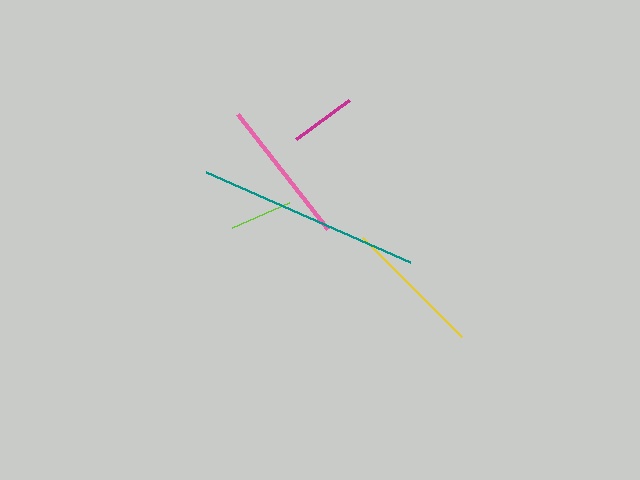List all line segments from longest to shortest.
From longest to shortest: teal, pink, yellow, magenta, lime.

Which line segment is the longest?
The teal line is the longest at approximately 223 pixels.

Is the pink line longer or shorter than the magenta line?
The pink line is longer than the magenta line.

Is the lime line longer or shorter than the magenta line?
The magenta line is longer than the lime line.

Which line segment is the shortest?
The lime line is the shortest at approximately 63 pixels.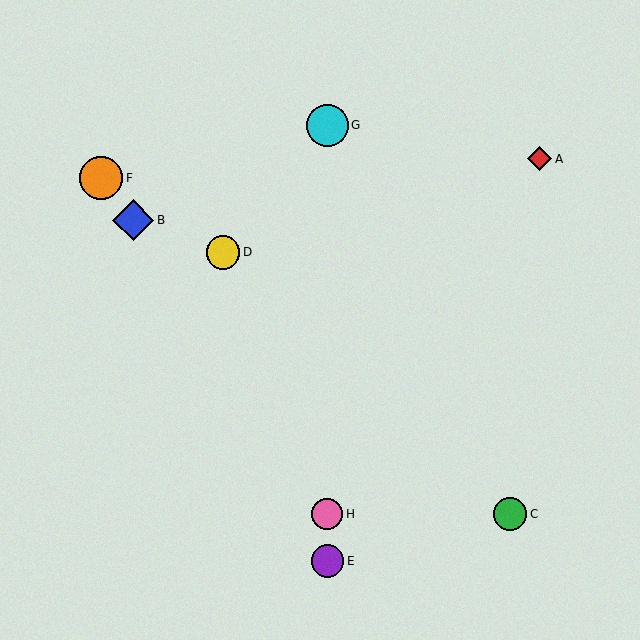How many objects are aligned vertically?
3 objects (E, G, H) are aligned vertically.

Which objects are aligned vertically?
Objects E, G, H are aligned vertically.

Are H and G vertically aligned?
Yes, both are at x≈327.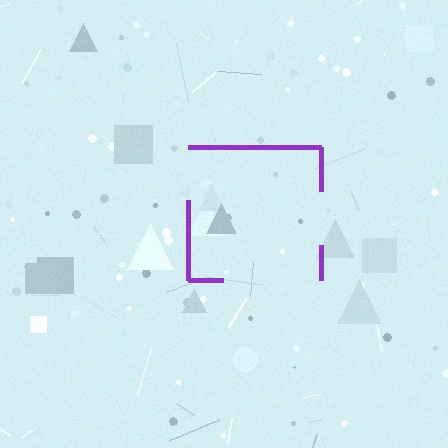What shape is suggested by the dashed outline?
The dashed outline suggests a square.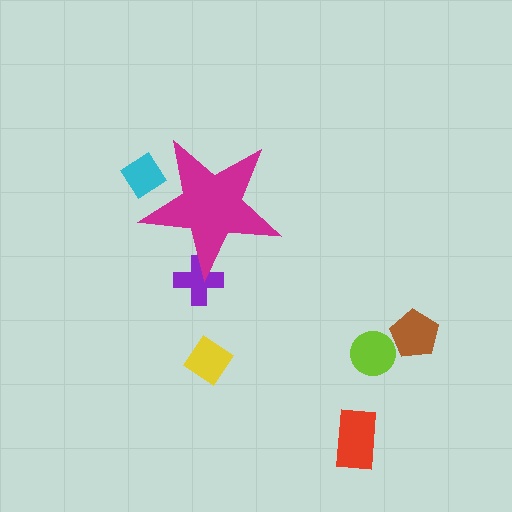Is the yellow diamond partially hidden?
No, the yellow diamond is fully visible.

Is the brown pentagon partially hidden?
No, the brown pentagon is fully visible.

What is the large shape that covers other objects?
A magenta star.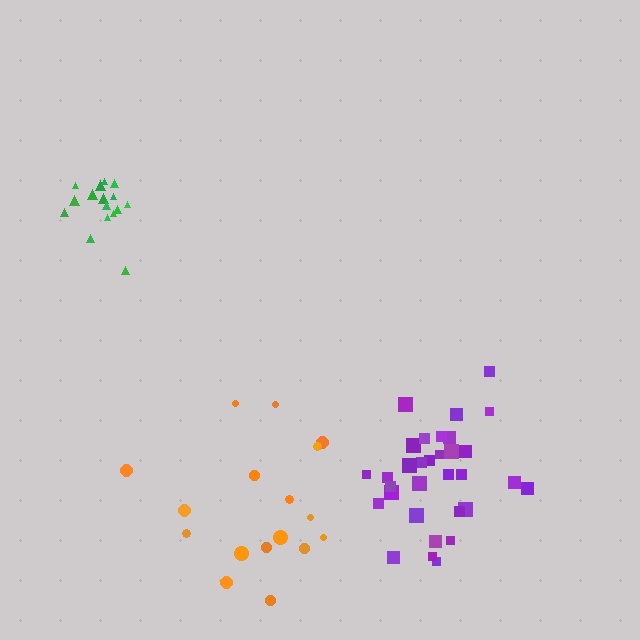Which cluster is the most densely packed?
Green.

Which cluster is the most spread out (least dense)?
Orange.